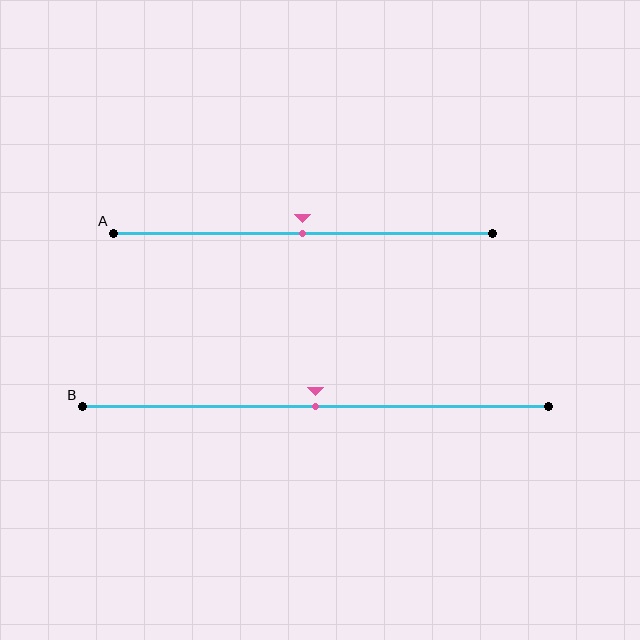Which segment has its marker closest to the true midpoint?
Segment A has its marker closest to the true midpoint.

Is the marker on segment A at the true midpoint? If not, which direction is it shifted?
Yes, the marker on segment A is at the true midpoint.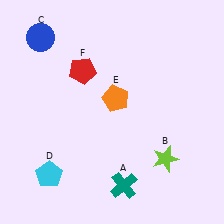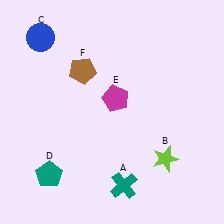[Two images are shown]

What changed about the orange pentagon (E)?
In Image 1, E is orange. In Image 2, it changed to magenta.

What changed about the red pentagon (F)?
In Image 1, F is red. In Image 2, it changed to brown.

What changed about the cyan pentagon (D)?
In Image 1, D is cyan. In Image 2, it changed to teal.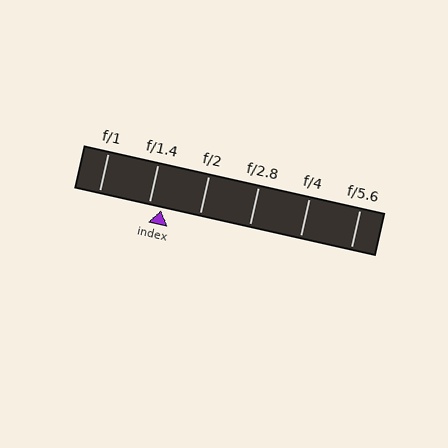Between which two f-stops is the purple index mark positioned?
The index mark is between f/1.4 and f/2.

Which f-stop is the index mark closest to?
The index mark is closest to f/1.4.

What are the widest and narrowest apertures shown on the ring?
The widest aperture shown is f/1 and the narrowest is f/5.6.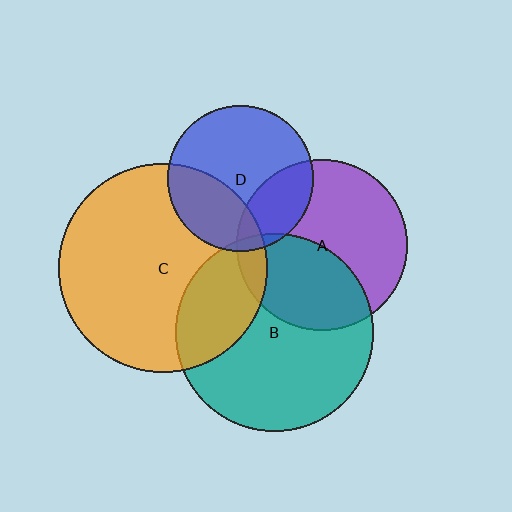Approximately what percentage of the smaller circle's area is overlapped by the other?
Approximately 25%.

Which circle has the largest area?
Circle C (orange).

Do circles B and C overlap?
Yes.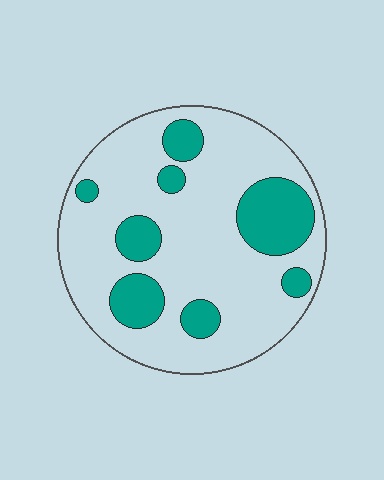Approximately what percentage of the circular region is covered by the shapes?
Approximately 25%.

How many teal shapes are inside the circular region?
8.